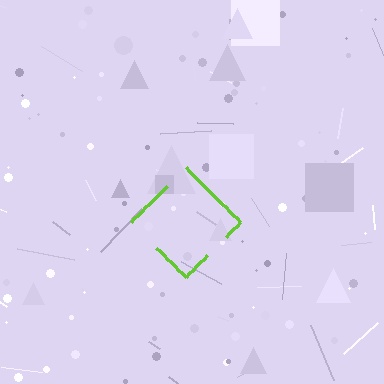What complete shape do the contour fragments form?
The contour fragments form a diamond.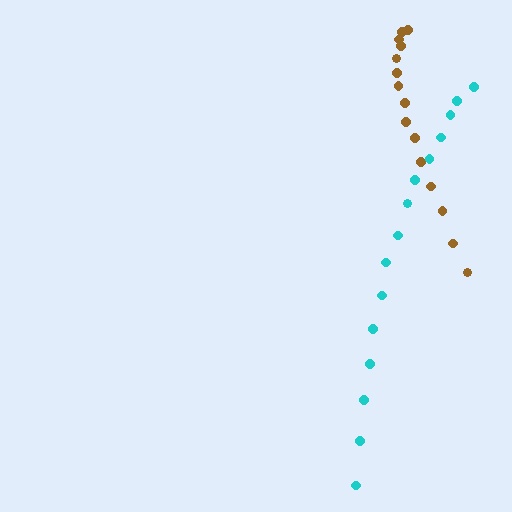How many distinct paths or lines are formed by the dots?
There are 2 distinct paths.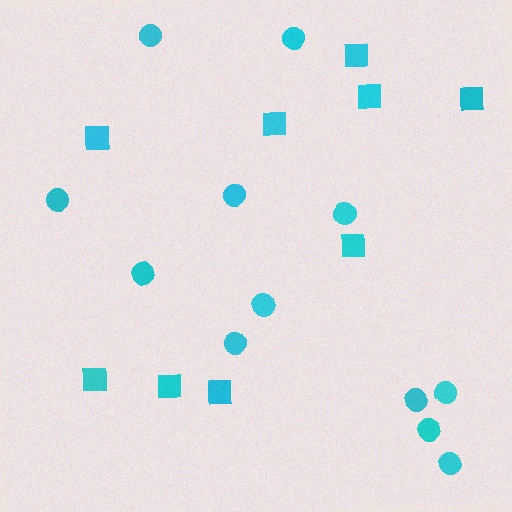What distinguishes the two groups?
There are 2 groups: one group of squares (9) and one group of circles (12).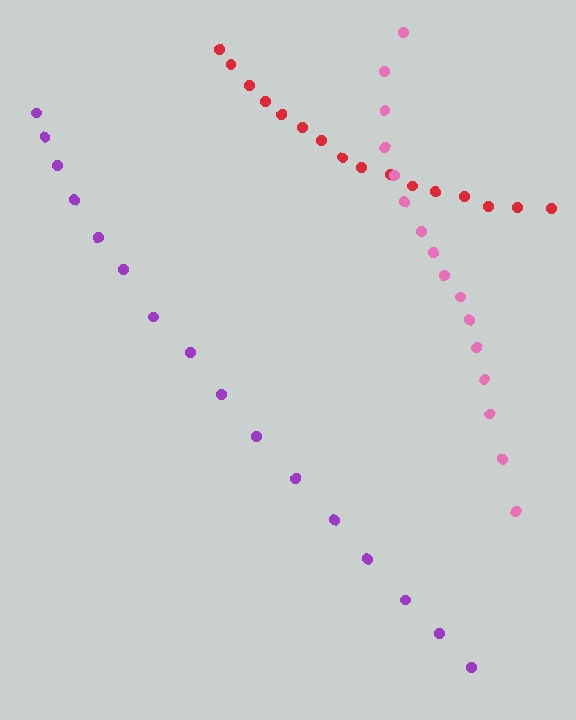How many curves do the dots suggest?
There are 3 distinct paths.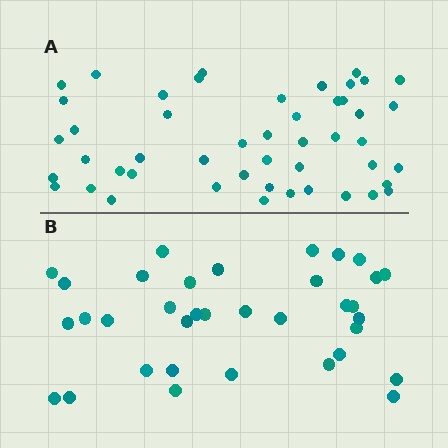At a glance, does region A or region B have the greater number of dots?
Region A (the top region) has more dots.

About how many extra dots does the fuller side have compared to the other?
Region A has approximately 15 more dots than region B.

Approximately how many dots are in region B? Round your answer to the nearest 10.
About 40 dots. (The exact count is 35, which rounds to 40.)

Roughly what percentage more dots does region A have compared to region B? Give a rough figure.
About 35% more.